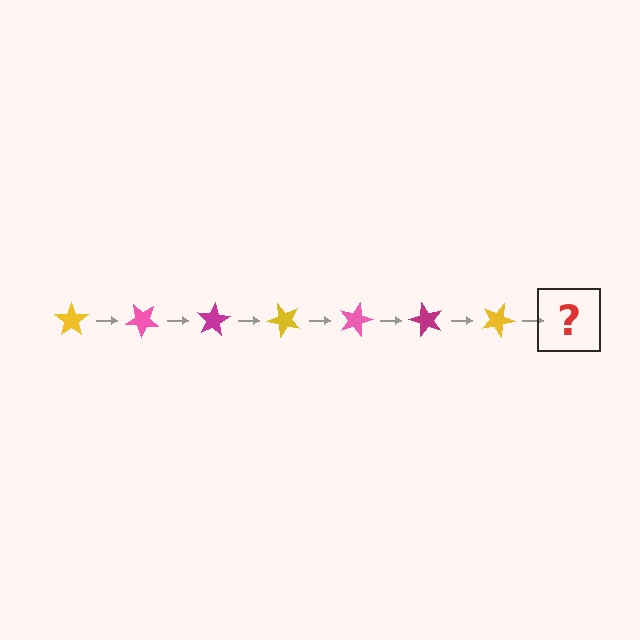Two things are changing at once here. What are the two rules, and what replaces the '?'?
The two rules are that it rotates 40 degrees each step and the color cycles through yellow, pink, and magenta. The '?' should be a pink star, rotated 280 degrees from the start.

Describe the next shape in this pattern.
It should be a pink star, rotated 280 degrees from the start.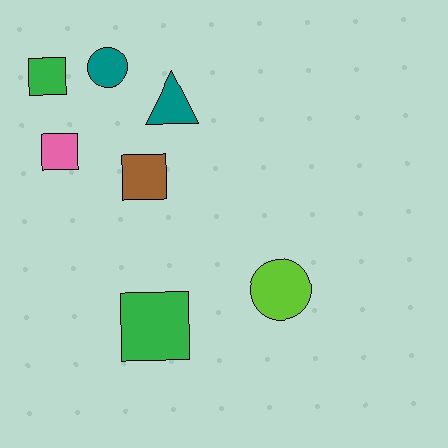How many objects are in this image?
There are 7 objects.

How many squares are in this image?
There are 4 squares.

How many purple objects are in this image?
There are no purple objects.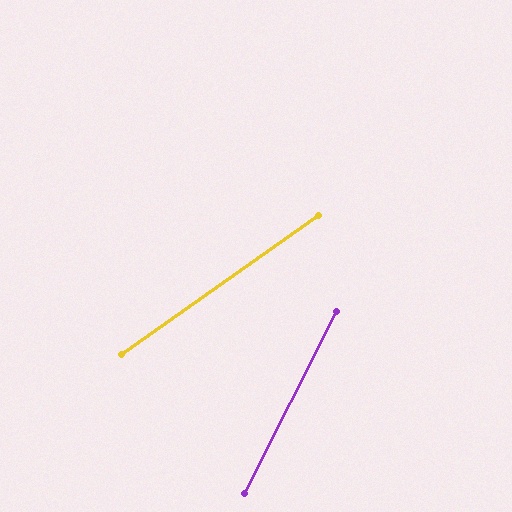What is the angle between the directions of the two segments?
Approximately 28 degrees.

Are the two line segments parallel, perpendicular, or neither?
Neither parallel nor perpendicular — they differ by about 28°.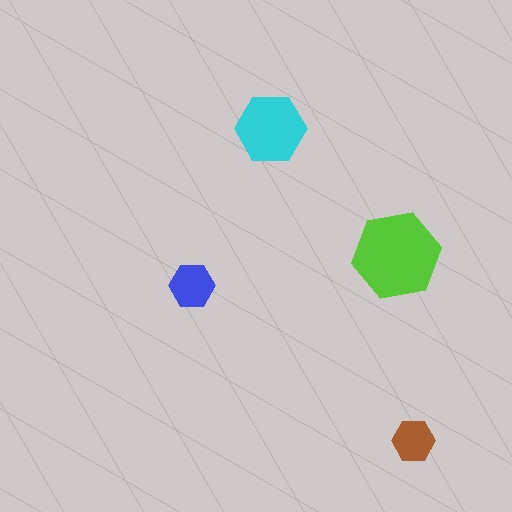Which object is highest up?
The cyan hexagon is topmost.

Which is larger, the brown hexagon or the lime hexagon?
The lime one.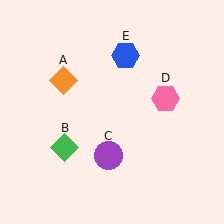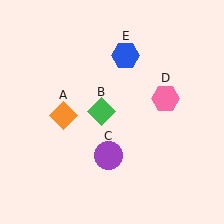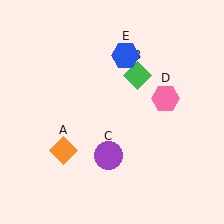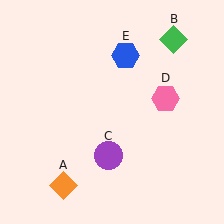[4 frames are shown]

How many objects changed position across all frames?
2 objects changed position: orange diamond (object A), green diamond (object B).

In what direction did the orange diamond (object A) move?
The orange diamond (object A) moved down.